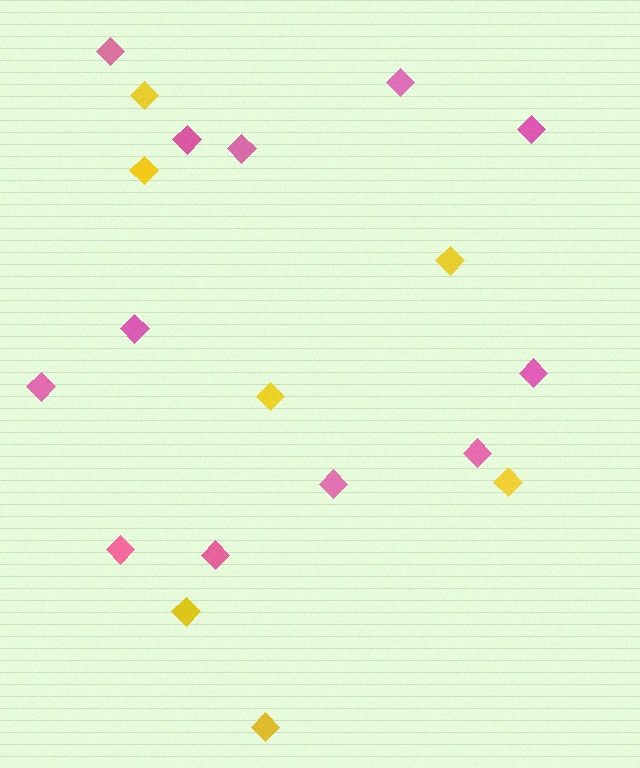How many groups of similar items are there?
There are 2 groups: one group of pink diamonds (12) and one group of yellow diamonds (7).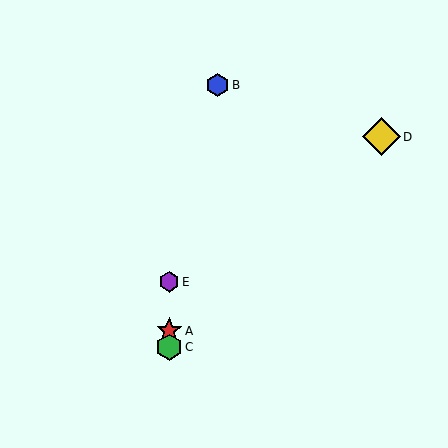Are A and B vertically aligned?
No, A is at x≈169 and B is at x≈217.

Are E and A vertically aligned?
Yes, both are at x≈169.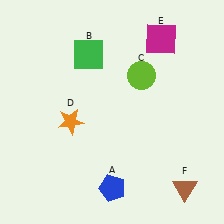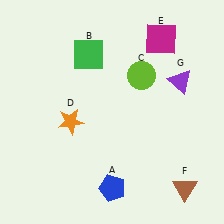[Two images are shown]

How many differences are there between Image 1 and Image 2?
There is 1 difference between the two images.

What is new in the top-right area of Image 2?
A purple triangle (G) was added in the top-right area of Image 2.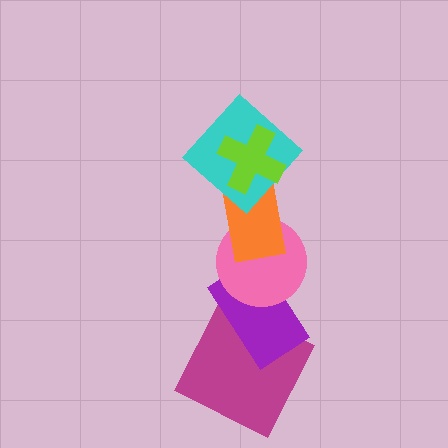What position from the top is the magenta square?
The magenta square is 6th from the top.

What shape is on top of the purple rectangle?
The pink circle is on top of the purple rectangle.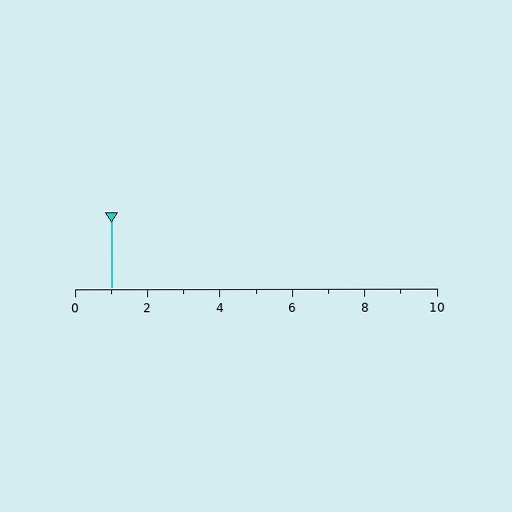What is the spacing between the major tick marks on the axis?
The major ticks are spaced 2 apart.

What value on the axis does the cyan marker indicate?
The marker indicates approximately 1.